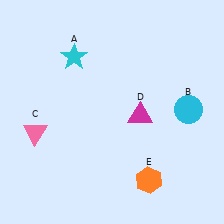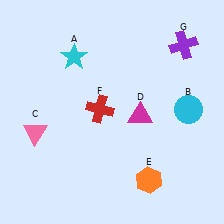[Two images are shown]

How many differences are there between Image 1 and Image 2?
There are 2 differences between the two images.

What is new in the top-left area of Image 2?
A red cross (F) was added in the top-left area of Image 2.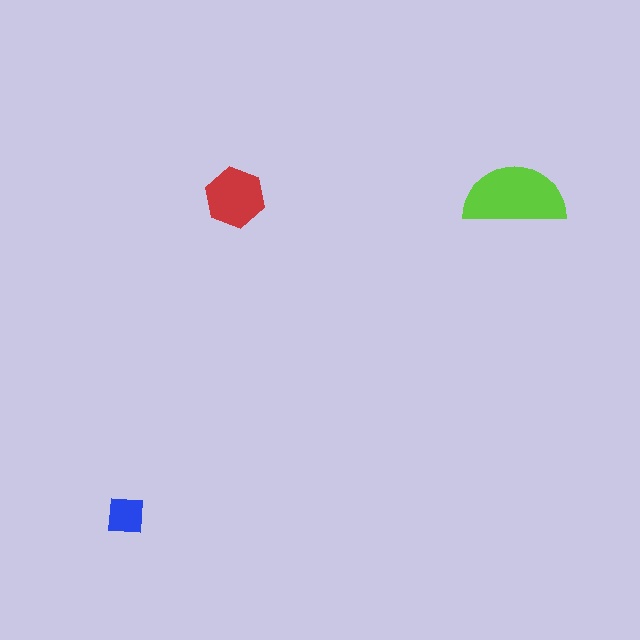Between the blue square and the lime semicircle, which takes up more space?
The lime semicircle.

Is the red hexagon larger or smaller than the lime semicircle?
Smaller.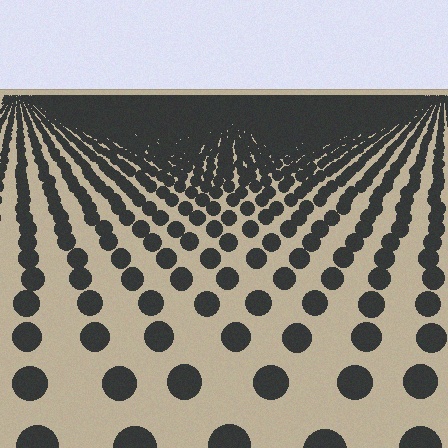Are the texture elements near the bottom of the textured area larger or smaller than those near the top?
Larger. Near the bottom, elements are closer to the viewer and appear at a bigger on-screen size.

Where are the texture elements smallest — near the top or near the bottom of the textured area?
Near the top.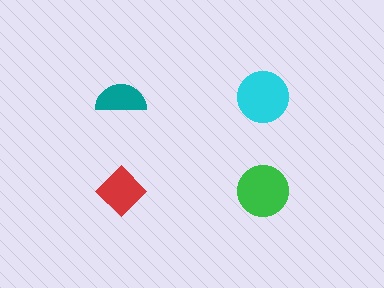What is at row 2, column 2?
A green circle.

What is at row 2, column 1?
A red diamond.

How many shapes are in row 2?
2 shapes.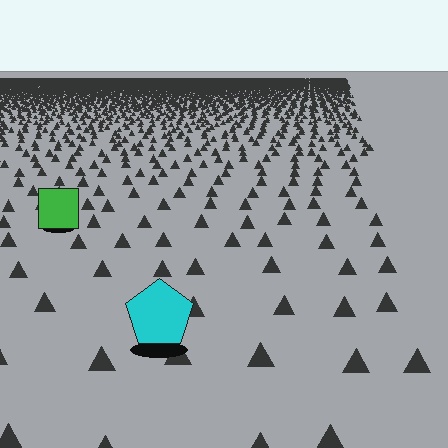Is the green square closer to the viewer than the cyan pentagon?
No. The cyan pentagon is closer — you can tell from the texture gradient: the ground texture is coarser near it.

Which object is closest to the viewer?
The cyan pentagon is closest. The texture marks near it are larger and more spread out.